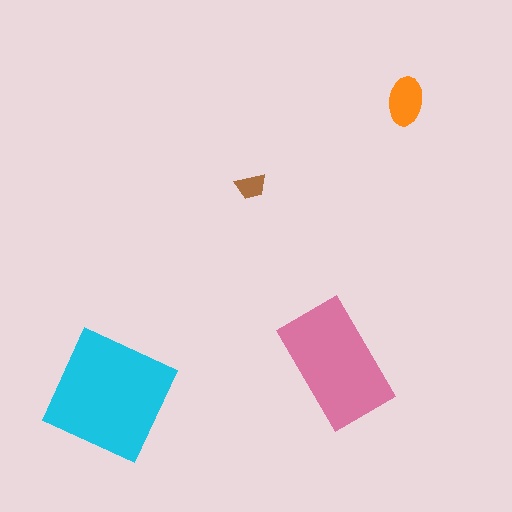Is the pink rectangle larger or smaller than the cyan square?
Smaller.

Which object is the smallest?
The brown trapezoid.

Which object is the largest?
The cyan square.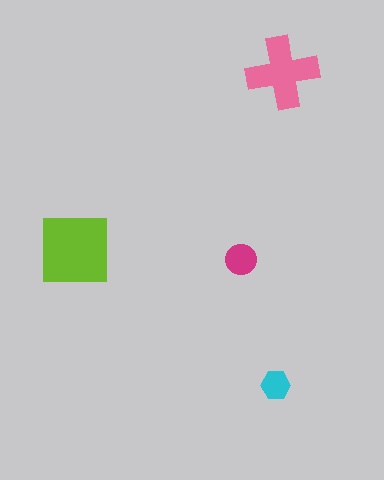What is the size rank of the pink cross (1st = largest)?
2nd.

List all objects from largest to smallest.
The lime square, the pink cross, the magenta circle, the cyan hexagon.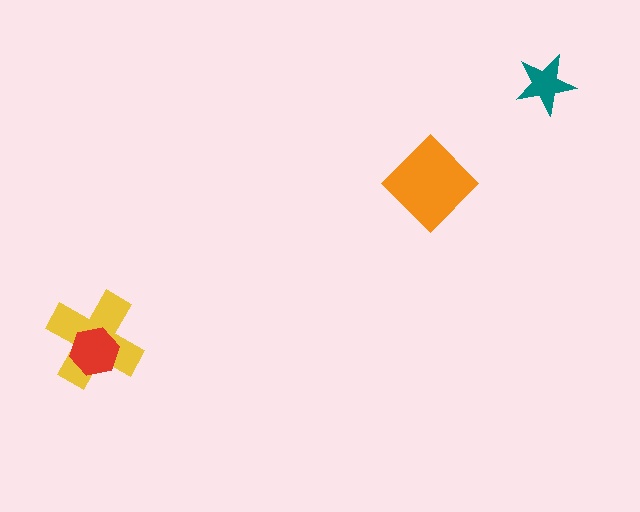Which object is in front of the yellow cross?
The red hexagon is in front of the yellow cross.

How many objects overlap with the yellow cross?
1 object overlaps with the yellow cross.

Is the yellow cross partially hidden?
Yes, it is partially covered by another shape.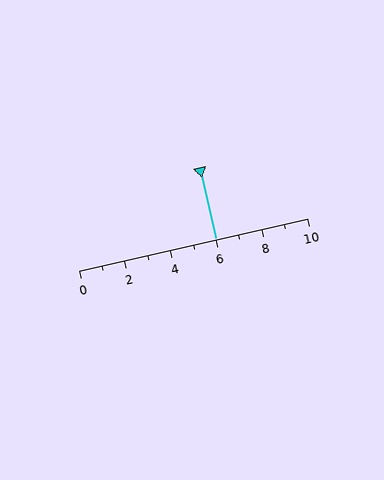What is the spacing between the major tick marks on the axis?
The major ticks are spaced 2 apart.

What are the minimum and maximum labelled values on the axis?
The axis runs from 0 to 10.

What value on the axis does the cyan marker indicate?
The marker indicates approximately 6.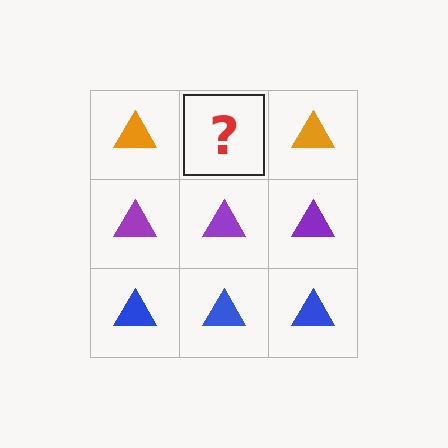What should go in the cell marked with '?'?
The missing cell should contain an orange triangle.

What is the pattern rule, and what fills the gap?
The rule is that each row has a consistent color. The gap should be filled with an orange triangle.